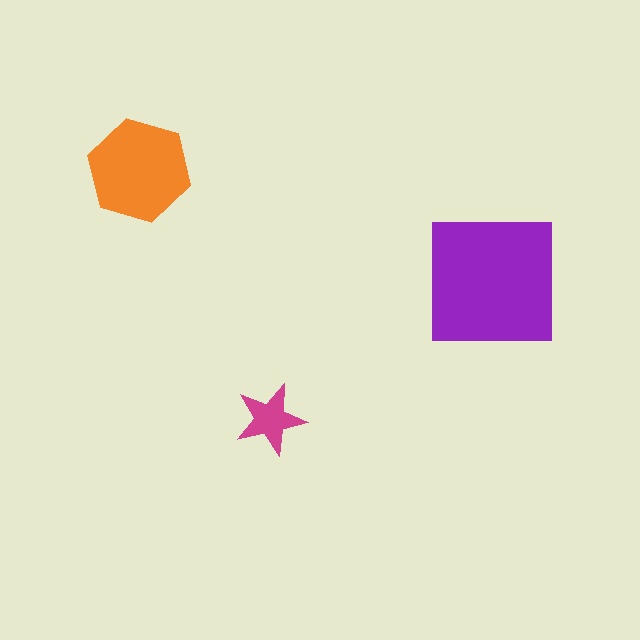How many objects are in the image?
There are 3 objects in the image.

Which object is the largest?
The purple square.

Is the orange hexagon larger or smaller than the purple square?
Smaller.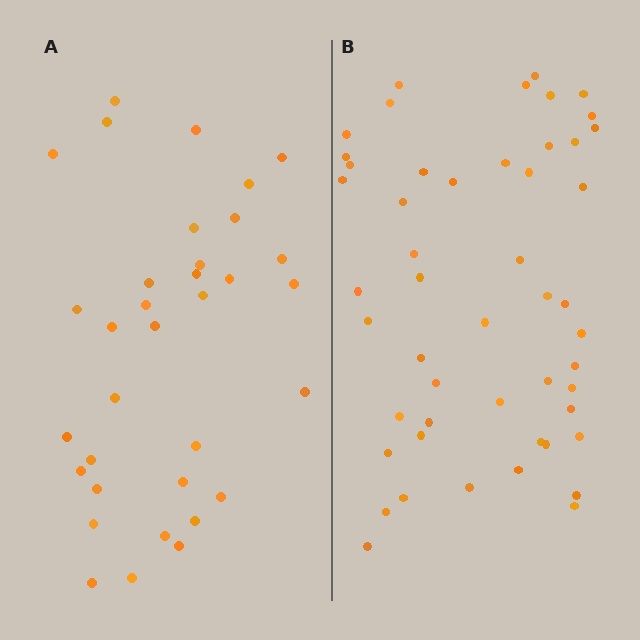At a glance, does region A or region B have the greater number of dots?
Region B (the right region) has more dots.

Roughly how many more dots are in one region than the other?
Region B has approximately 15 more dots than region A.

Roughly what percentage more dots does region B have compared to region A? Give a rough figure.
About 45% more.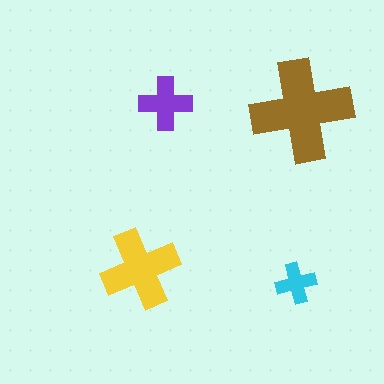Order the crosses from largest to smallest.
the brown one, the yellow one, the purple one, the cyan one.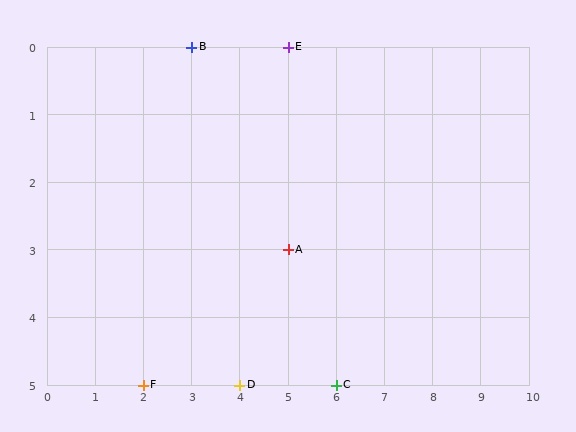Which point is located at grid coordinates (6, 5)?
Point C is at (6, 5).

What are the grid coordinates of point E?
Point E is at grid coordinates (5, 0).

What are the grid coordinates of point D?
Point D is at grid coordinates (4, 5).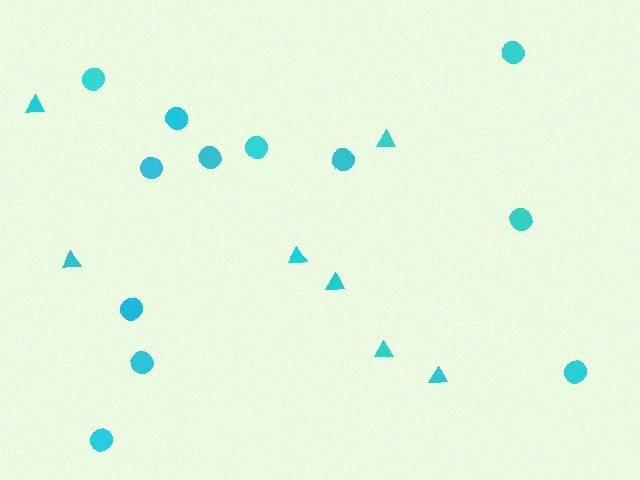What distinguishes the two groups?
There are 2 groups: one group of triangles (7) and one group of circles (12).